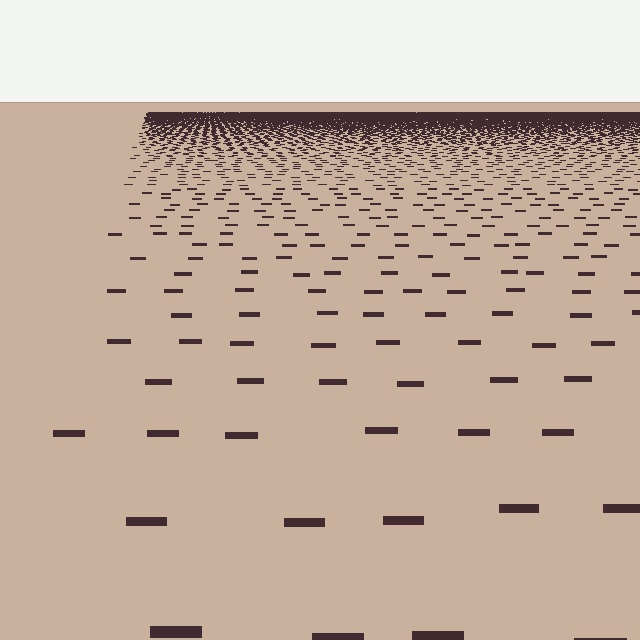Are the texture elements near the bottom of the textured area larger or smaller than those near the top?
Larger. Near the bottom, elements are closer to the viewer and appear at a bigger on-screen size.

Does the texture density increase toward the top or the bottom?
Density increases toward the top.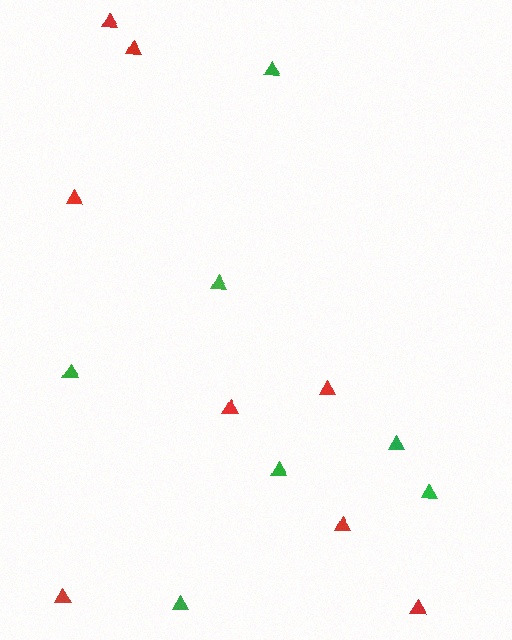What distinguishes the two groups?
There are 2 groups: one group of green triangles (7) and one group of red triangles (8).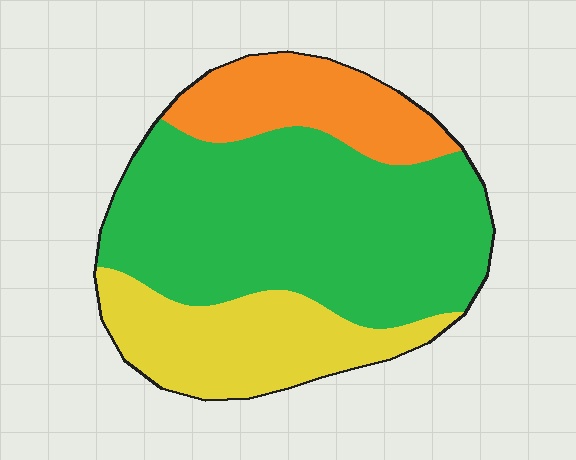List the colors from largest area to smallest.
From largest to smallest: green, yellow, orange.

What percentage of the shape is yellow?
Yellow covers about 25% of the shape.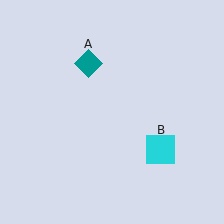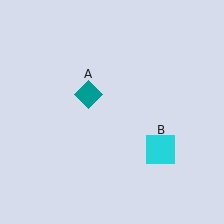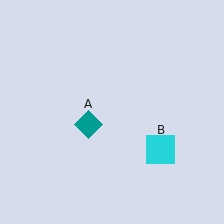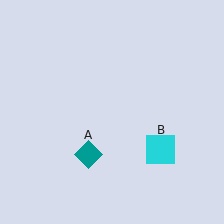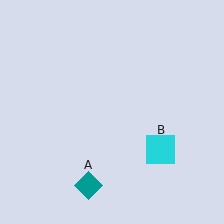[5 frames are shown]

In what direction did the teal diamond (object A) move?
The teal diamond (object A) moved down.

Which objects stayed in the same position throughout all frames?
Cyan square (object B) remained stationary.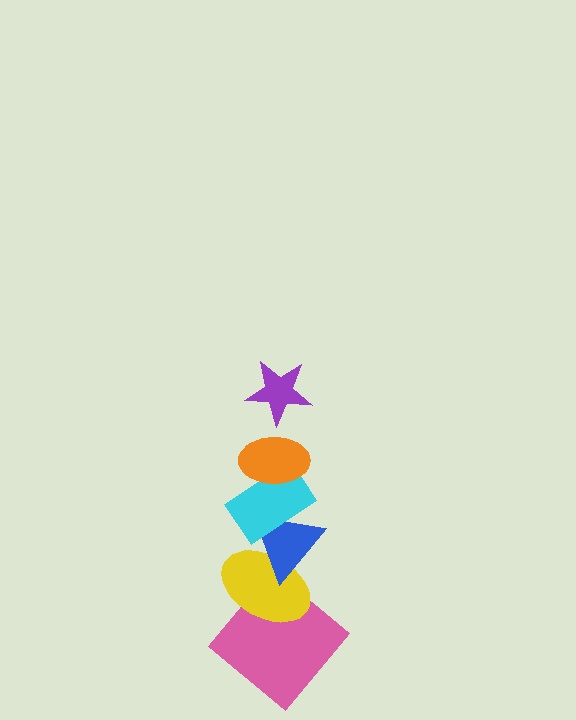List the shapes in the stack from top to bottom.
From top to bottom: the purple star, the orange ellipse, the cyan rectangle, the blue triangle, the yellow ellipse, the pink diamond.